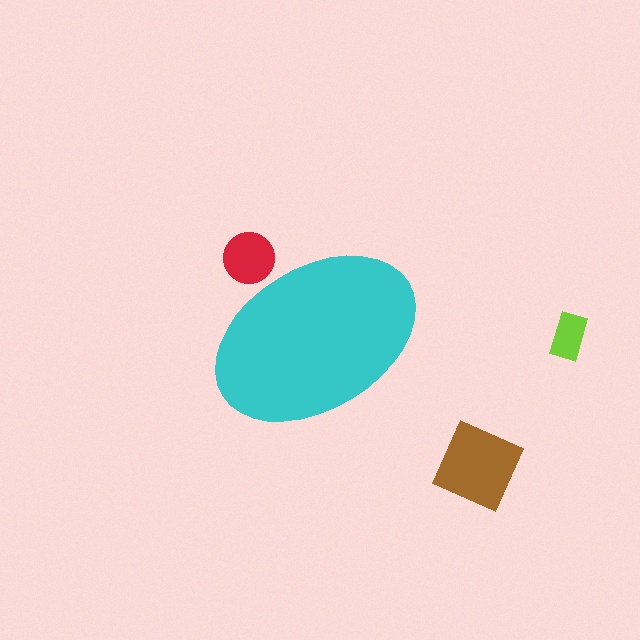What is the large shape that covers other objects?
A cyan ellipse.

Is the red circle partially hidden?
Yes, the red circle is partially hidden behind the cyan ellipse.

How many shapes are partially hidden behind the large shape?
1 shape is partially hidden.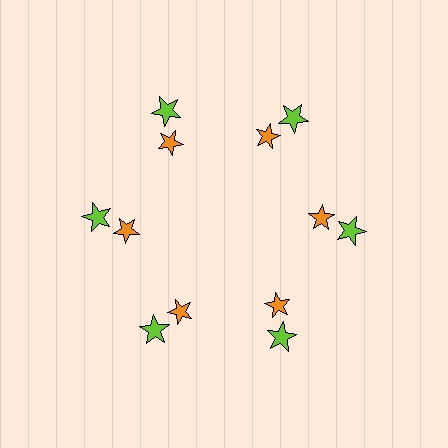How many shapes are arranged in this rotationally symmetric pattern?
There are 12 shapes, arranged in 6 groups of 2.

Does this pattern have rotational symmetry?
Yes, this pattern has 6-fold rotational symmetry. It looks the same after rotating 60 degrees around the center.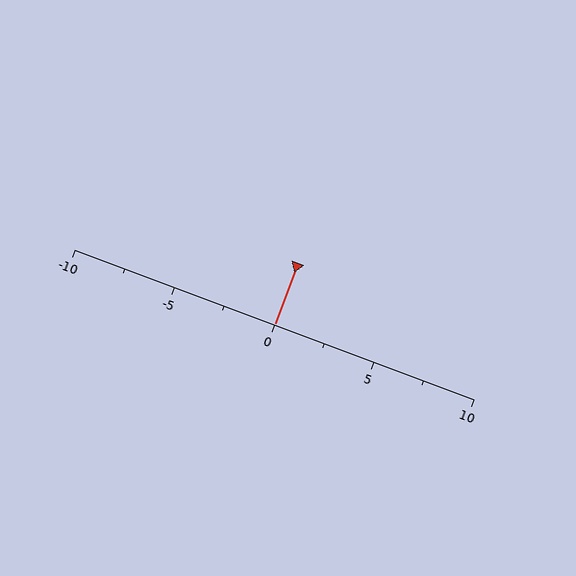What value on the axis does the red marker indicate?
The marker indicates approximately 0.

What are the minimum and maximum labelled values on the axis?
The axis runs from -10 to 10.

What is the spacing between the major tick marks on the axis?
The major ticks are spaced 5 apart.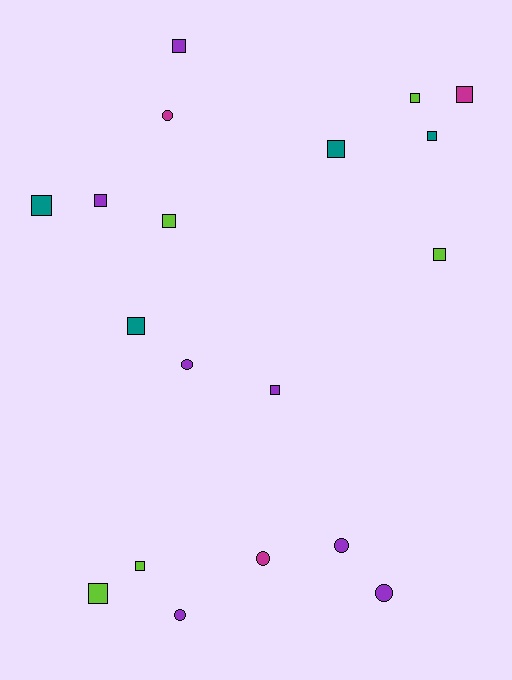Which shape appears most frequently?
Square, with 13 objects.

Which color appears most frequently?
Purple, with 7 objects.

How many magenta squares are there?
There is 1 magenta square.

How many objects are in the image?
There are 19 objects.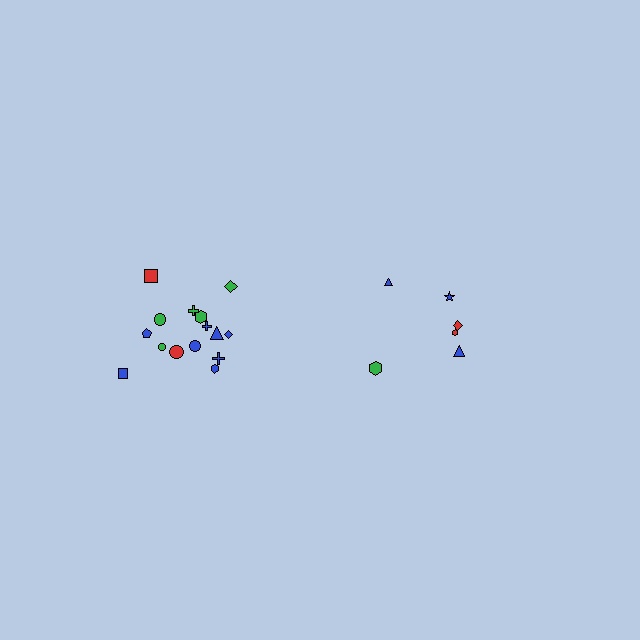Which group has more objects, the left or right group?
The left group.